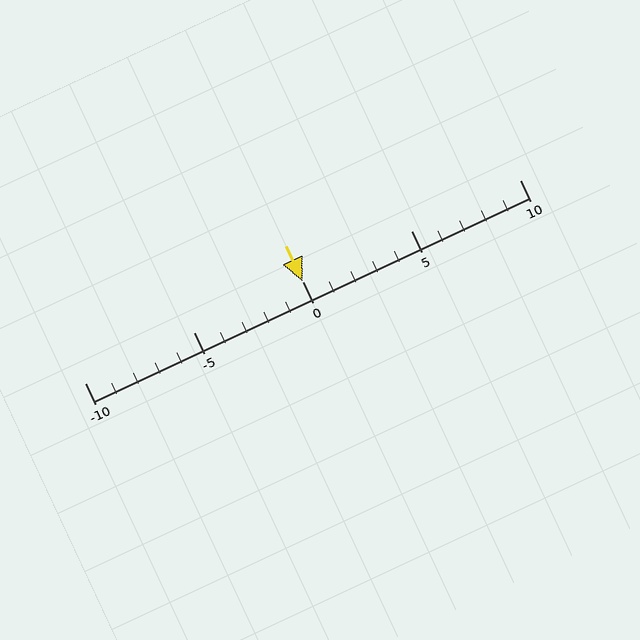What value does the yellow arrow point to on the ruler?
The yellow arrow points to approximately 0.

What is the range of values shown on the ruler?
The ruler shows values from -10 to 10.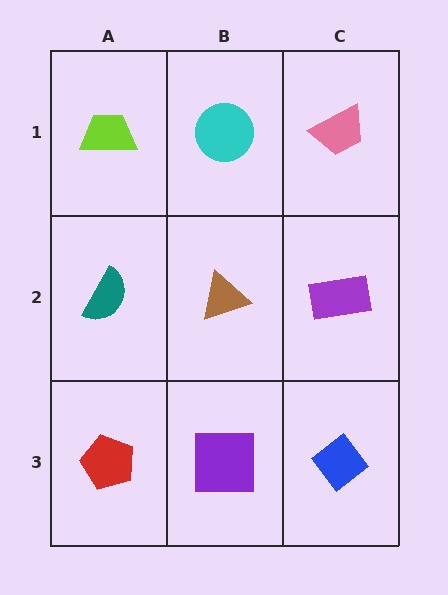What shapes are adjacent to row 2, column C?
A pink trapezoid (row 1, column C), a blue diamond (row 3, column C), a brown triangle (row 2, column B).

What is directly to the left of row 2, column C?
A brown triangle.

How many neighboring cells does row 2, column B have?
4.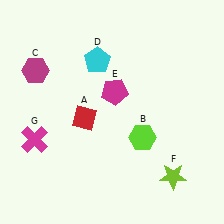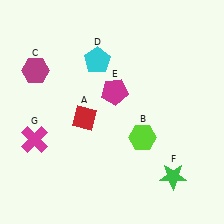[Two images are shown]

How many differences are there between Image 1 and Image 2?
There is 1 difference between the two images.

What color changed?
The star (F) changed from lime in Image 1 to green in Image 2.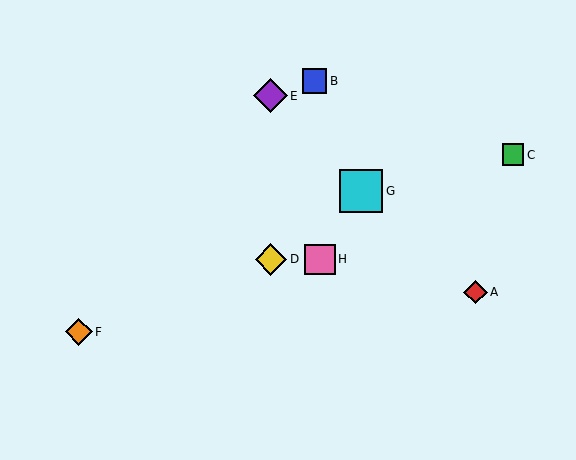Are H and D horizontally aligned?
Yes, both are at y≈259.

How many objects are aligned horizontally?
2 objects (D, H) are aligned horizontally.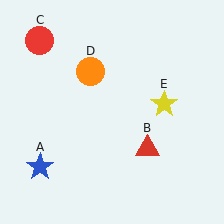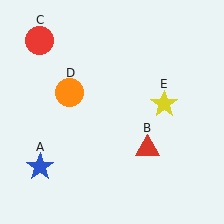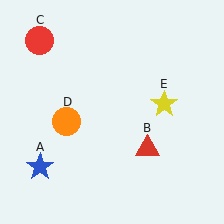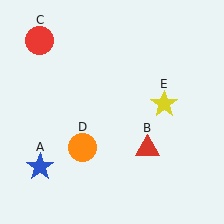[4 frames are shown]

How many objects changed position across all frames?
1 object changed position: orange circle (object D).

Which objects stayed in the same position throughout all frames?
Blue star (object A) and red triangle (object B) and red circle (object C) and yellow star (object E) remained stationary.